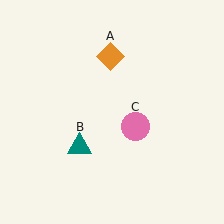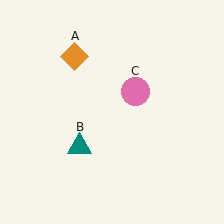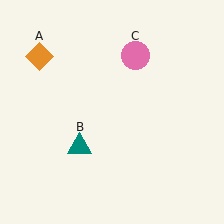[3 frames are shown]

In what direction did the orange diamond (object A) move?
The orange diamond (object A) moved left.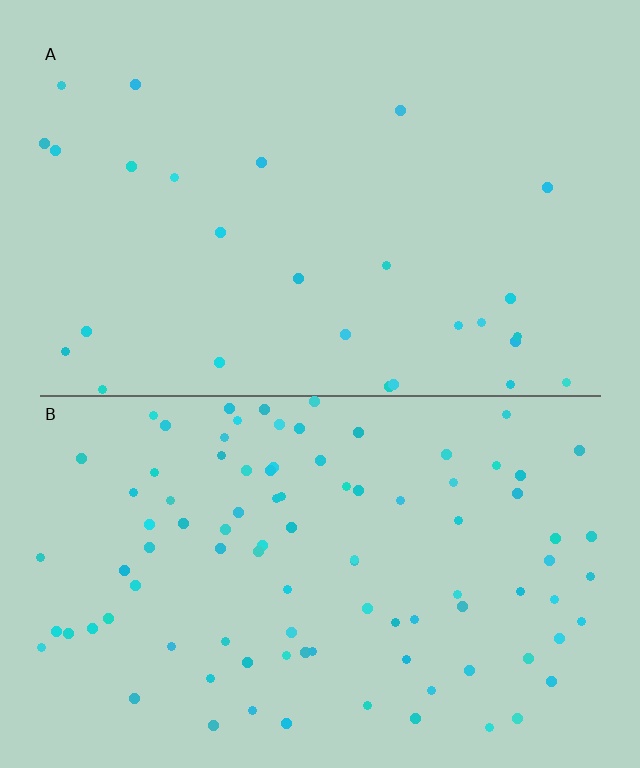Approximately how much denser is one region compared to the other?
Approximately 3.6× — region B over region A.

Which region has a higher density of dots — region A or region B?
B (the bottom).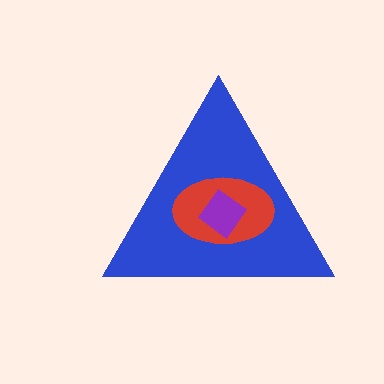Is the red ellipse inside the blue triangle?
Yes.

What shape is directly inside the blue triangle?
The red ellipse.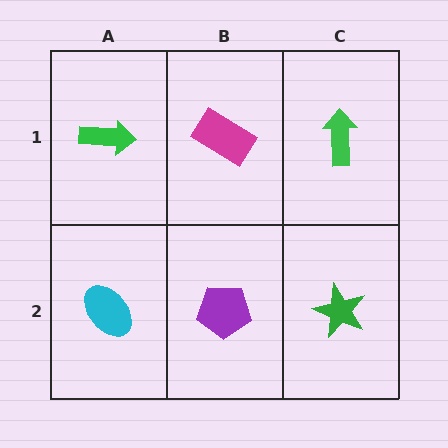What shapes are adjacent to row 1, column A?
A cyan ellipse (row 2, column A), a magenta rectangle (row 1, column B).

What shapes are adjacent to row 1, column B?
A purple pentagon (row 2, column B), a green arrow (row 1, column A), a green arrow (row 1, column C).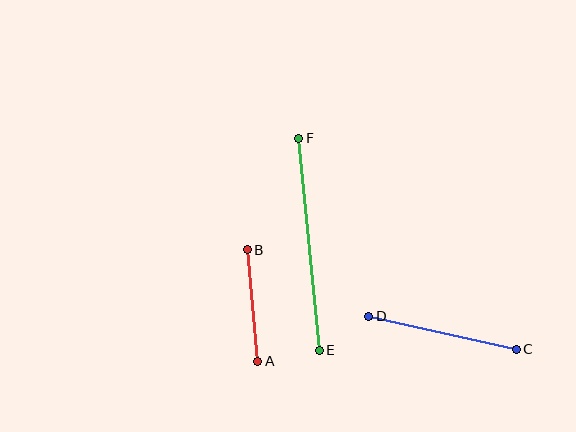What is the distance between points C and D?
The distance is approximately 151 pixels.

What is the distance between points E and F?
The distance is approximately 213 pixels.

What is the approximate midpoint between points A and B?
The midpoint is at approximately (253, 305) pixels.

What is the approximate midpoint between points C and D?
The midpoint is at approximately (442, 333) pixels.